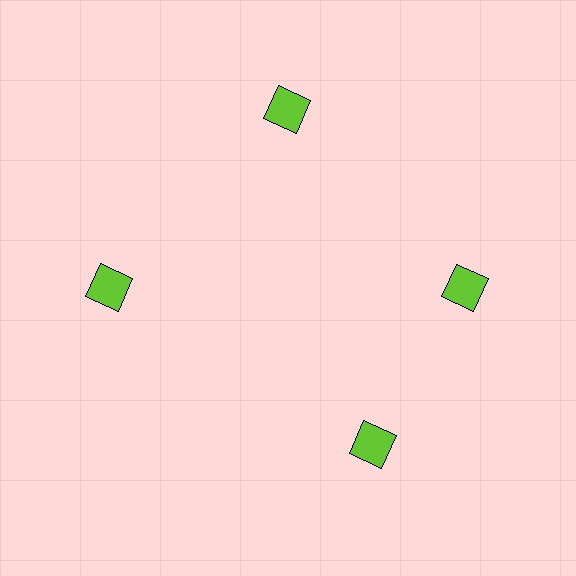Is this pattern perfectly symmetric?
No. The 4 lime squares are arranged in a ring, but one element near the 6 o'clock position is rotated out of alignment along the ring, breaking the 4-fold rotational symmetry.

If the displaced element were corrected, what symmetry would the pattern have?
It would have 4-fold rotational symmetry — the pattern would map onto itself every 90 degrees.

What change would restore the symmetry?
The symmetry would be restored by rotating it back into even spacing with its neighbors so that all 4 squares sit at equal angles and equal distance from the center.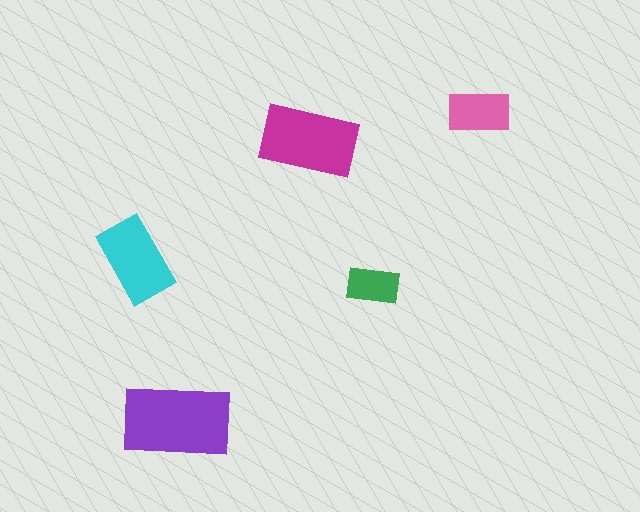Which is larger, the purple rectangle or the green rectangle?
The purple one.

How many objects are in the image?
There are 5 objects in the image.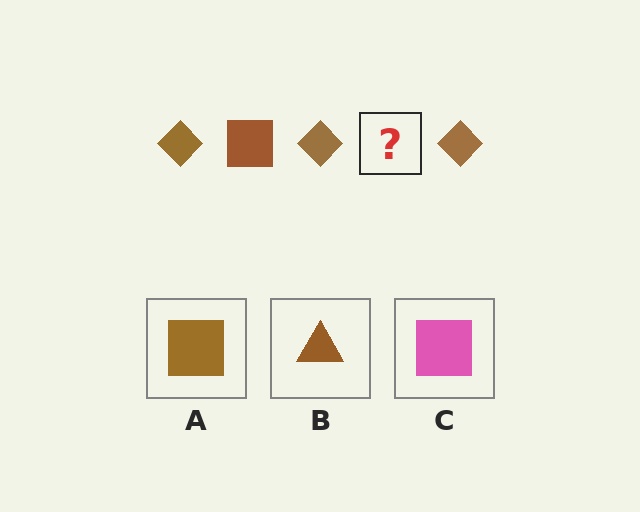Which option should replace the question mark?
Option A.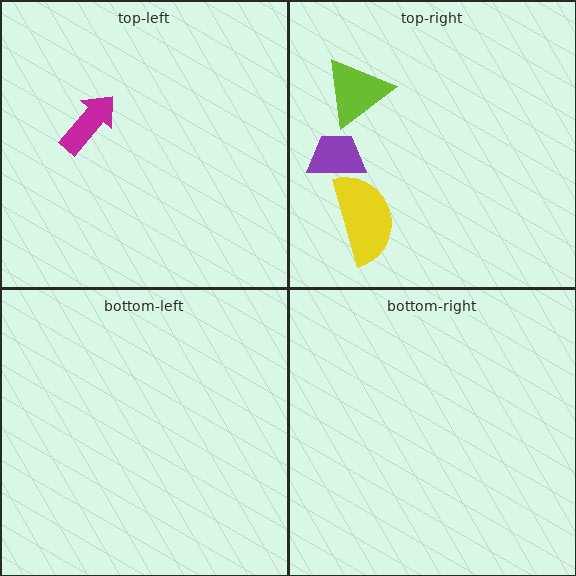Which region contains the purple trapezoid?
The top-right region.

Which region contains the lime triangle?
The top-right region.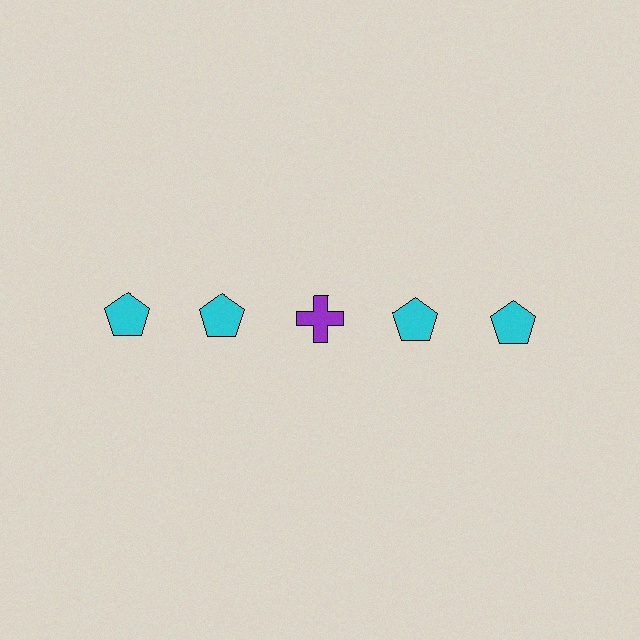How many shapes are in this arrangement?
There are 5 shapes arranged in a grid pattern.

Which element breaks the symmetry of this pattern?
The purple cross in the top row, center column breaks the symmetry. All other shapes are cyan pentagons.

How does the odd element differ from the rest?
It differs in both color (purple instead of cyan) and shape (cross instead of pentagon).